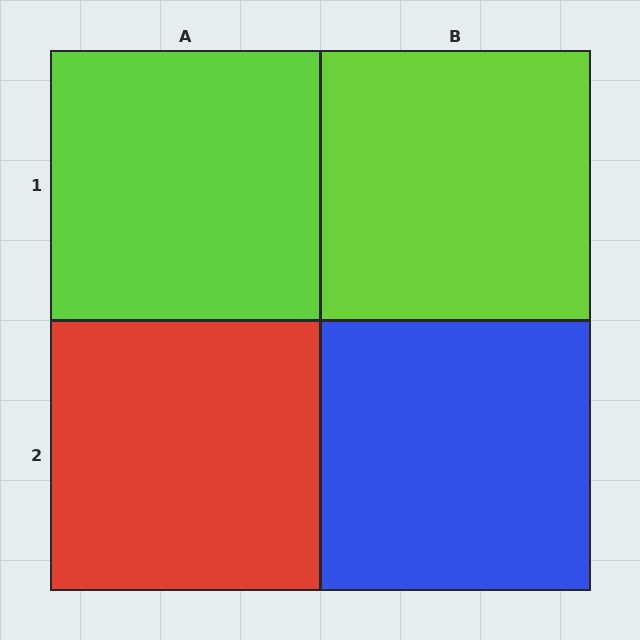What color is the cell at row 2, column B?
Blue.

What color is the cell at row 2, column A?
Red.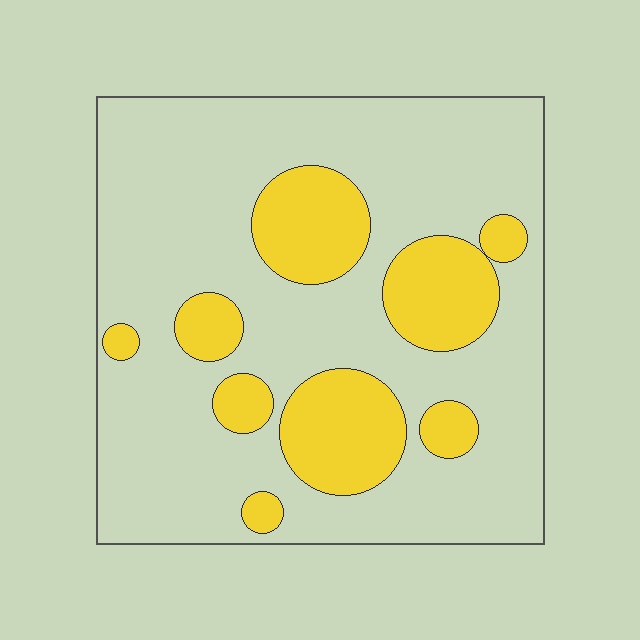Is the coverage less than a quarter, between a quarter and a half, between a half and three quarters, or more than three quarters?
Less than a quarter.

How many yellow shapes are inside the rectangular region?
9.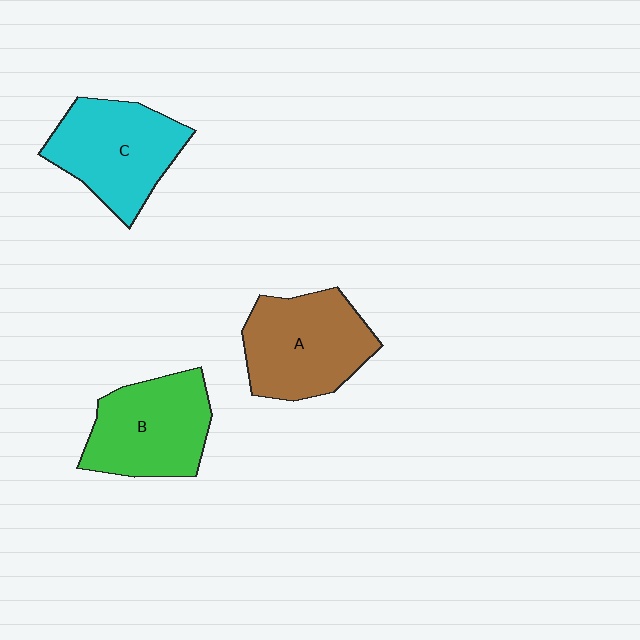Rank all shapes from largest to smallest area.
From largest to smallest: A (brown), C (cyan), B (green).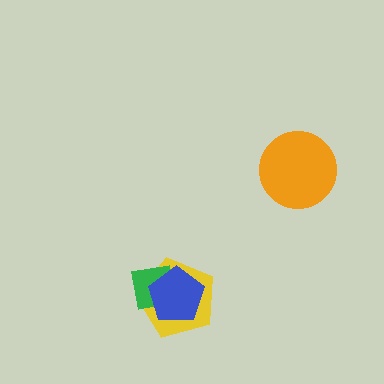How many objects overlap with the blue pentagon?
2 objects overlap with the blue pentagon.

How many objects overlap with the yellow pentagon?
2 objects overlap with the yellow pentagon.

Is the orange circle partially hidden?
No, no other shape covers it.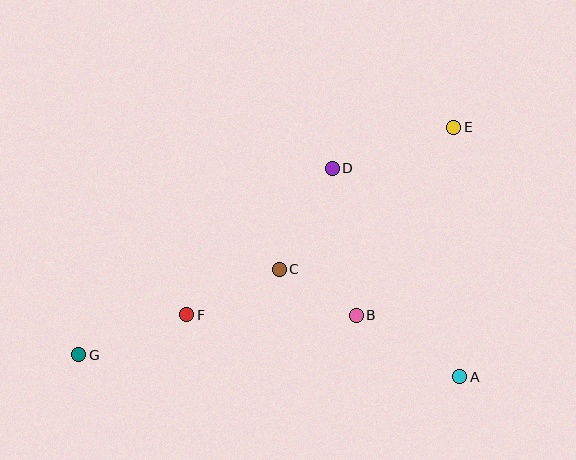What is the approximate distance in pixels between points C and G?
The distance between C and G is approximately 218 pixels.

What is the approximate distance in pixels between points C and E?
The distance between C and E is approximately 225 pixels.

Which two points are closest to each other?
Points B and C are closest to each other.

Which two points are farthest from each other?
Points E and G are farthest from each other.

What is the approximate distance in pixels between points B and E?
The distance between B and E is approximately 212 pixels.